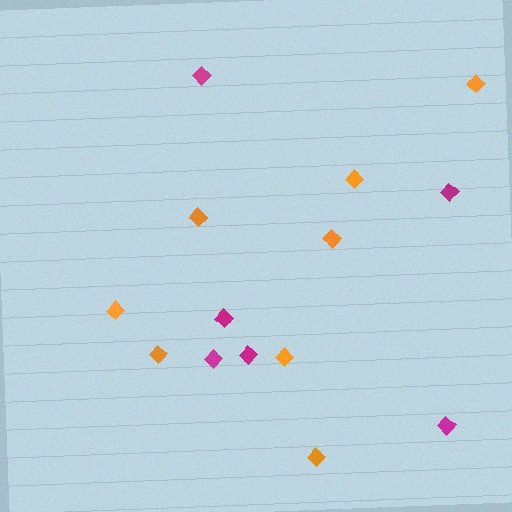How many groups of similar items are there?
There are 2 groups: one group of magenta diamonds (6) and one group of orange diamonds (8).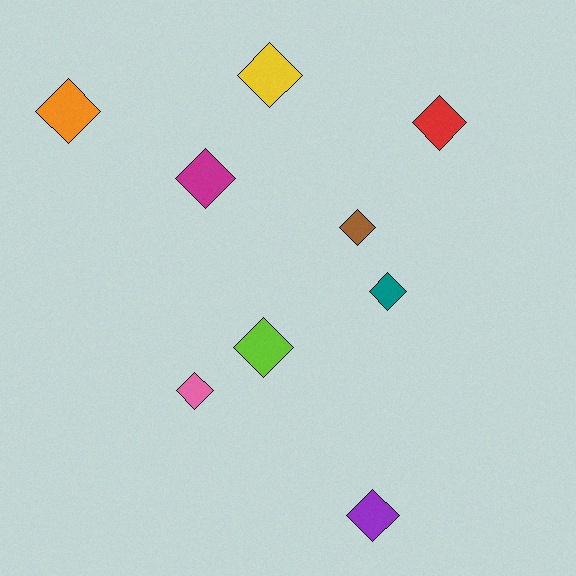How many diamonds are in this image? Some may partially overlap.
There are 9 diamonds.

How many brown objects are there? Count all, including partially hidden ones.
There is 1 brown object.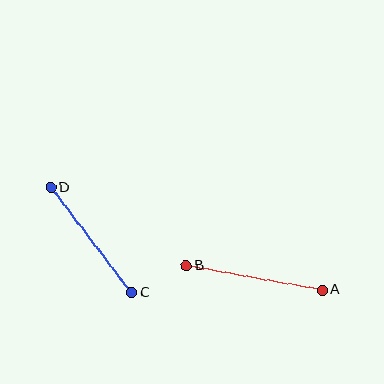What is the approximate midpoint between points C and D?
The midpoint is at approximately (91, 240) pixels.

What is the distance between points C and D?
The distance is approximately 132 pixels.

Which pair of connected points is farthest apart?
Points A and B are farthest apart.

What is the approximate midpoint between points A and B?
The midpoint is at approximately (254, 278) pixels.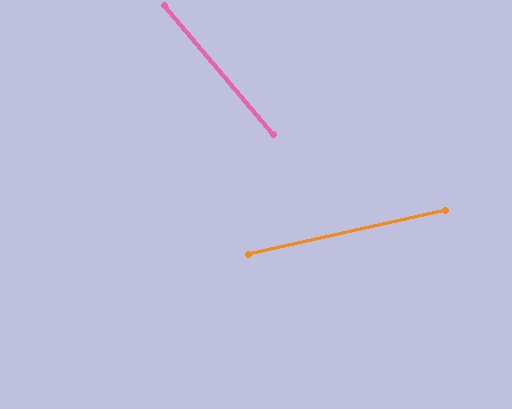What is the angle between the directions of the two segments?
Approximately 62 degrees.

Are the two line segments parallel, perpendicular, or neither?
Neither parallel nor perpendicular — they differ by about 62°.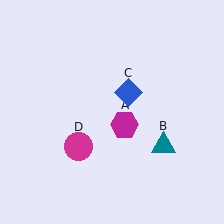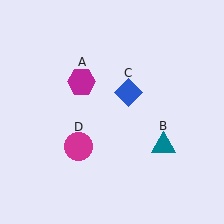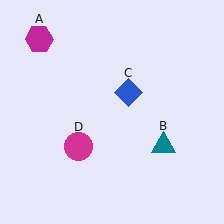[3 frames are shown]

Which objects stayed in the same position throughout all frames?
Teal triangle (object B) and blue diamond (object C) and magenta circle (object D) remained stationary.